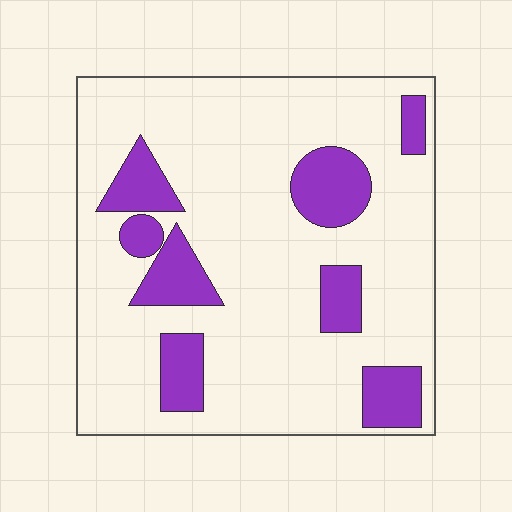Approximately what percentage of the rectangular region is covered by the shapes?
Approximately 20%.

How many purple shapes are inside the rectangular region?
8.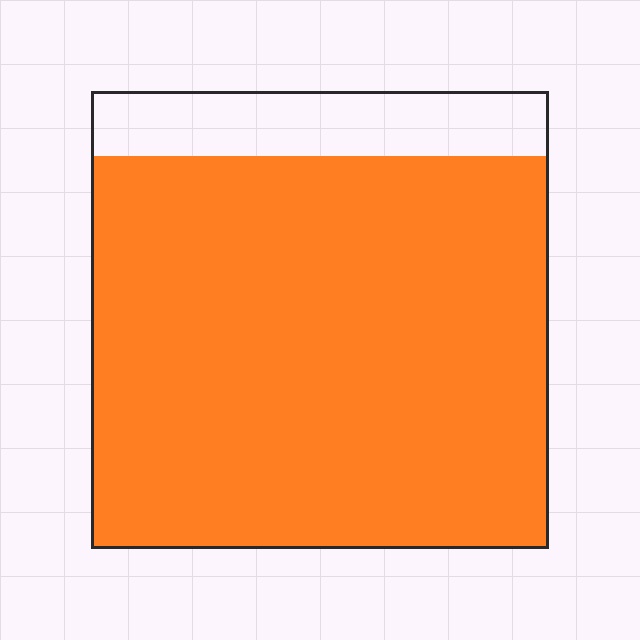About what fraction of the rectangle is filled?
About seven eighths (7/8).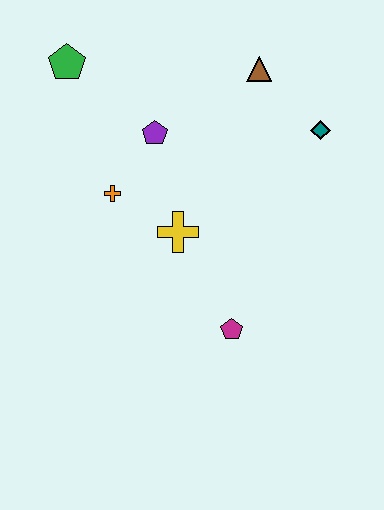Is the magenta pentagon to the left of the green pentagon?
No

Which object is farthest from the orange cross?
The teal diamond is farthest from the orange cross.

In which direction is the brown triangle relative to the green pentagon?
The brown triangle is to the right of the green pentagon.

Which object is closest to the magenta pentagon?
The yellow cross is closest to the magenta pentagon.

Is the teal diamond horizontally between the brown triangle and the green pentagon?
No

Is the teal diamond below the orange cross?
No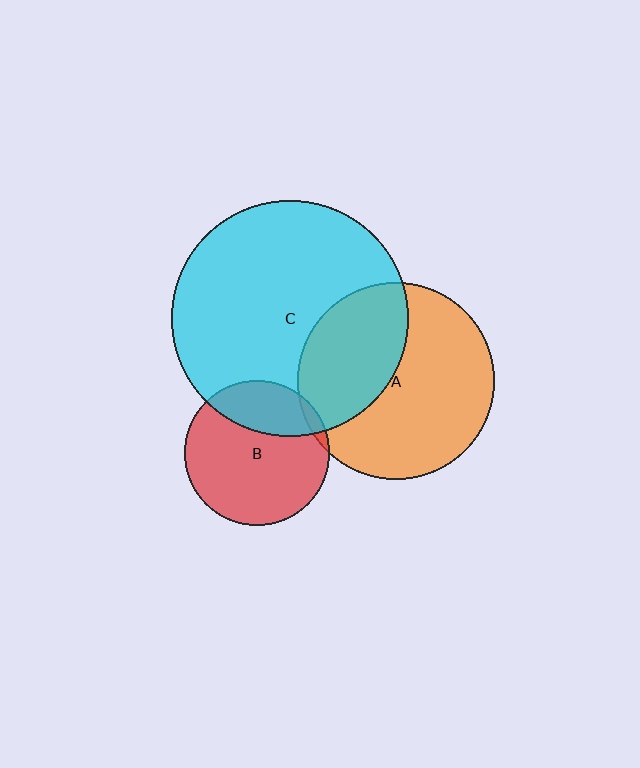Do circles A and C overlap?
Yes.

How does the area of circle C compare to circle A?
Approximately 1.4 times.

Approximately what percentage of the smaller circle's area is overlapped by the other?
Approximately 40%.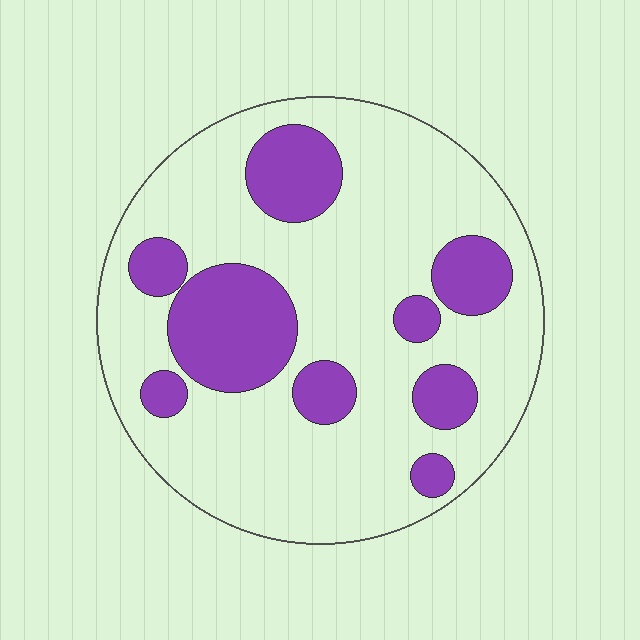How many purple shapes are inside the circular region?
9.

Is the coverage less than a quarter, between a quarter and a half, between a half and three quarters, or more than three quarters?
Between a quarter and a half.